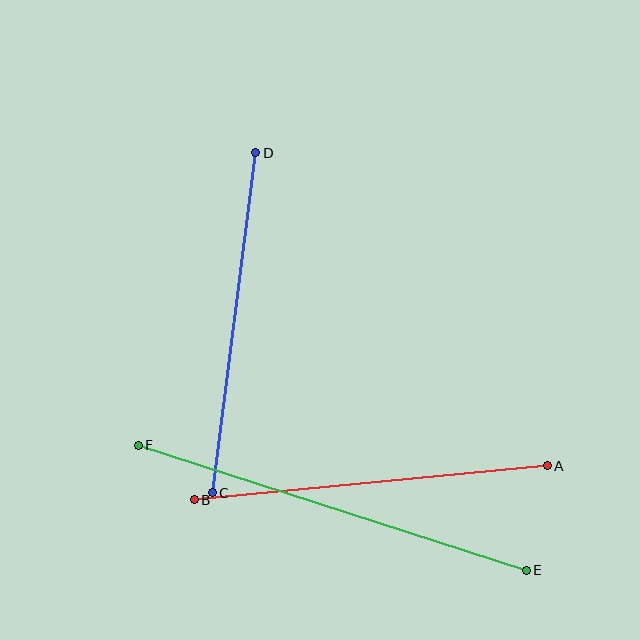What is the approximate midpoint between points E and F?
The midpoint is at approximately (332, 508) pixels.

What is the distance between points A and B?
The distance is approximately 355 pixels.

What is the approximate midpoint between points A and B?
The midpoint is at approximately (371, 483) pixels.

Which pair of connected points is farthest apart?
Points E and F are farthest apart.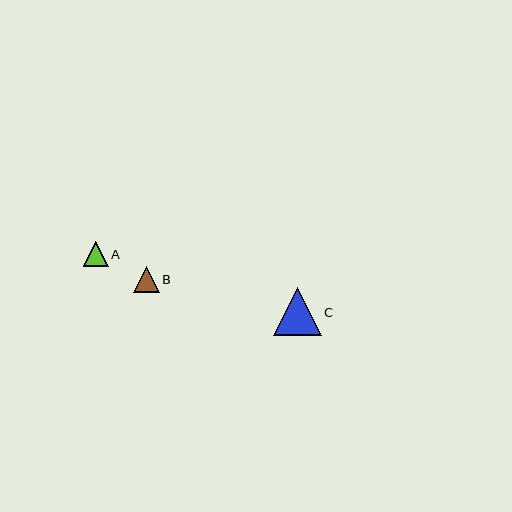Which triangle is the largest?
Triangle C is the largest with a size of approximately 48 pixels.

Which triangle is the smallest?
Triangle A is the smallest with a size of approximately 25 pixels.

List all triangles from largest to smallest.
From largest to smallest: C, B, A.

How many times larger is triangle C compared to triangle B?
Triangle C is approximately 1.8 times the size of triangle B.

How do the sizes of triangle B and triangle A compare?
Triangle B and triangle A are approximately the same size.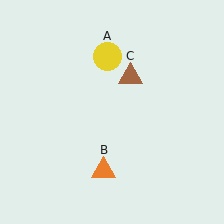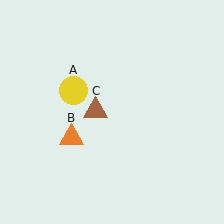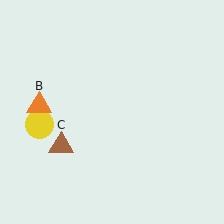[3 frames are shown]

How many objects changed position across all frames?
3 objects changed position: yellow circle (object A), orange triangle (object B), brown triangle (object C).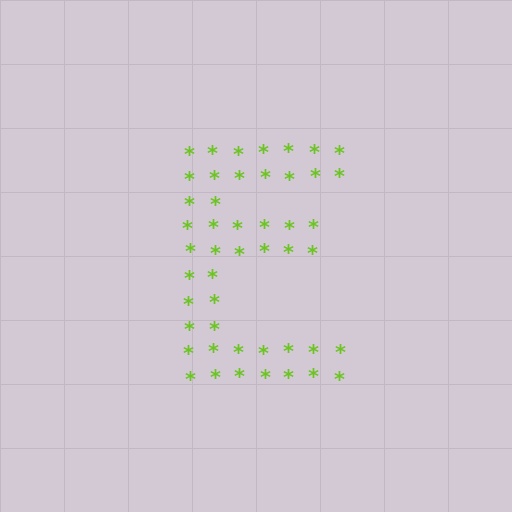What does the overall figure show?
The overall figure shows the letter E.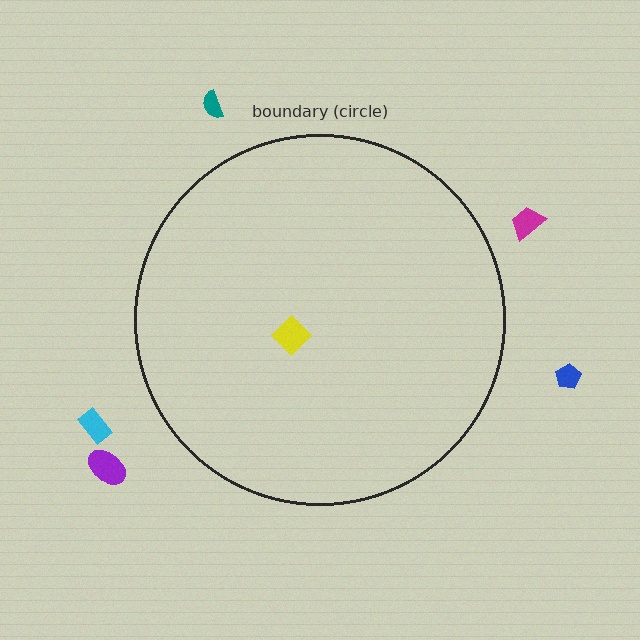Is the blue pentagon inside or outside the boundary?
Outside.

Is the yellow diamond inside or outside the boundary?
Inside.